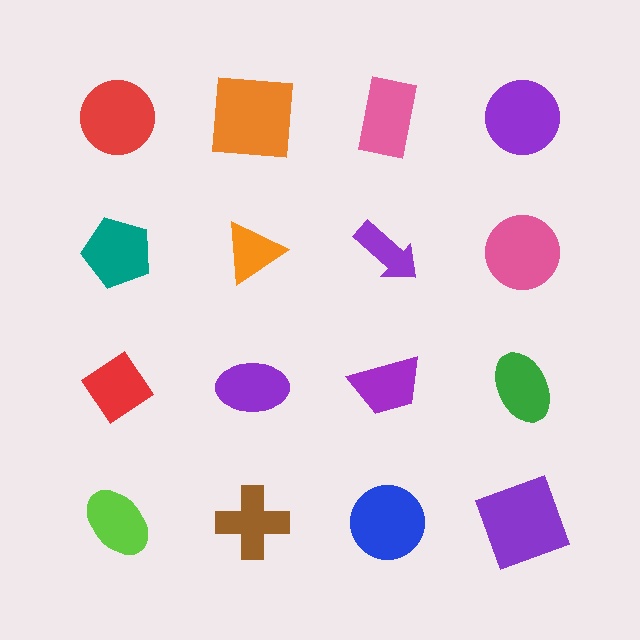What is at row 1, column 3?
A pink rectangle.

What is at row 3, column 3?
A purple trapezoid.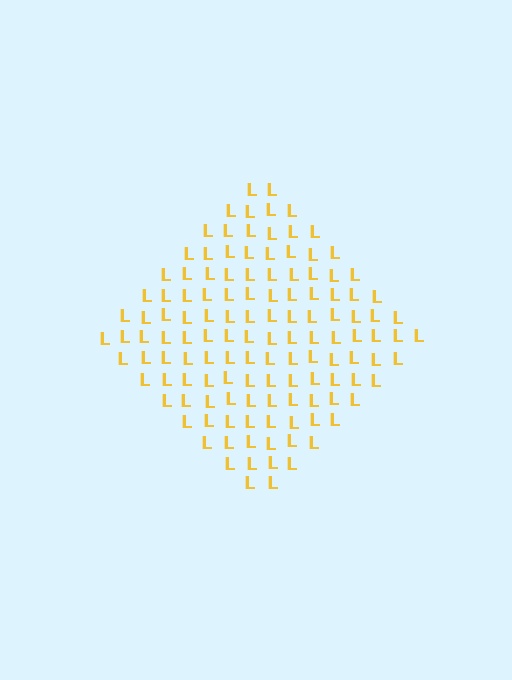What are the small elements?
The small elements are letter L's.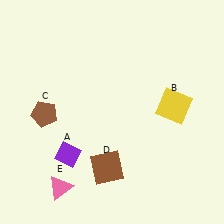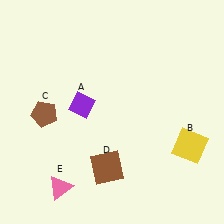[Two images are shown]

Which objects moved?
The objects that moved are: the purple diamond (A), the yellow square (B).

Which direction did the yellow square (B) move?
The yellow square (B) moved down.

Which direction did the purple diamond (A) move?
The purple diamond (A) moved up.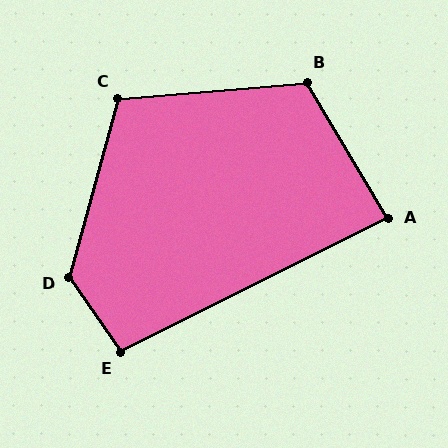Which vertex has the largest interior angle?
D, at approximately 130 degrees.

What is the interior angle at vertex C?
Approximately 110 degrees (obtuse).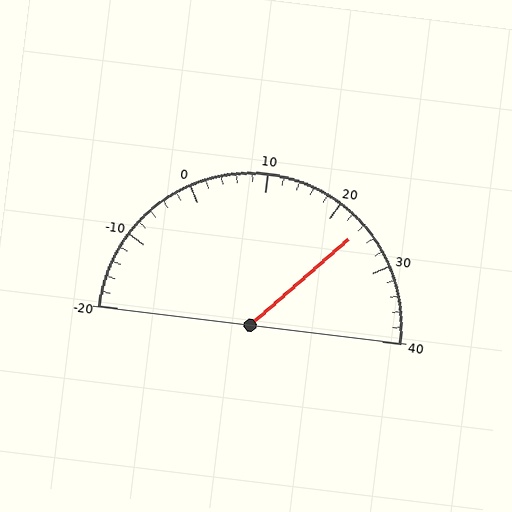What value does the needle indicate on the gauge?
The needle indicates approximately 24.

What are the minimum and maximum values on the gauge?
The gauge ranges from -20 to 40.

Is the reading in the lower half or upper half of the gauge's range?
The reading is in the upper half of the range (-20 to 40).